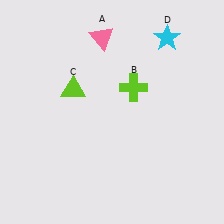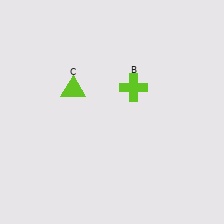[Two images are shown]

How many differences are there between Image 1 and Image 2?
There are 2 differences between the two images.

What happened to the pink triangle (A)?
The pink triangle (A) was removed in Image 2. It was in the top-left area of Image 1.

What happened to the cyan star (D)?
The cyan star (D) was removed in Image 2. It was in the top-right area of Image 1.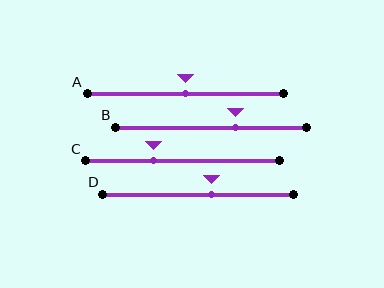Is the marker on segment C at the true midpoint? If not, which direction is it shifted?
No, the marker on segment C is shifted to the left by about 15% of the segment length.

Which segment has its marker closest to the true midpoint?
Segment A has its marker closest to the true midpoint.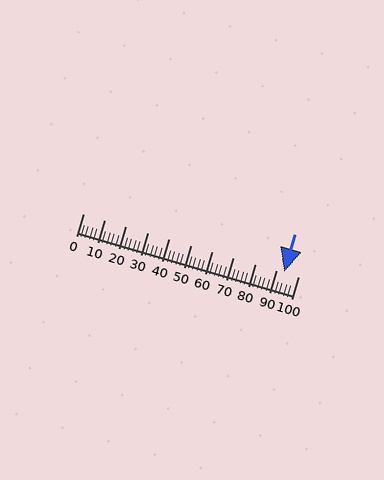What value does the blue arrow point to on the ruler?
The blue arrow points to approximately 93.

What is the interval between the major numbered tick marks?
The major tick marks are spaced 10 units apart.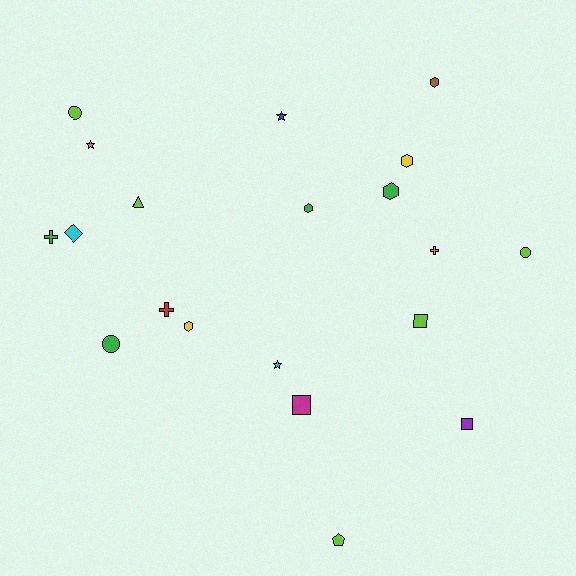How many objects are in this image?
There are 20 objects.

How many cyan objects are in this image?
There are 2 cyan objects.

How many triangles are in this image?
There is 1 triangle.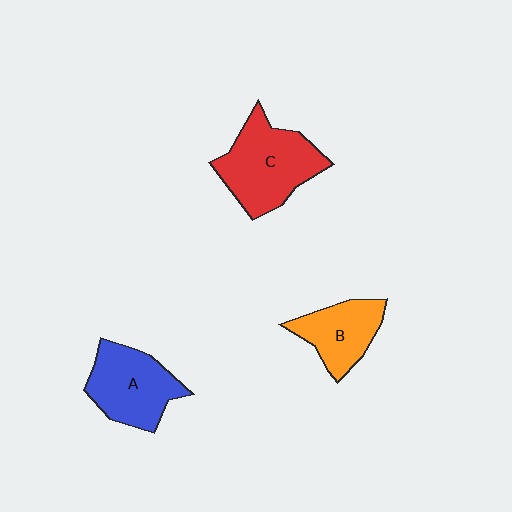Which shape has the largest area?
Shape C (red).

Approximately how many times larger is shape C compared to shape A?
Approximately 1.2 times.